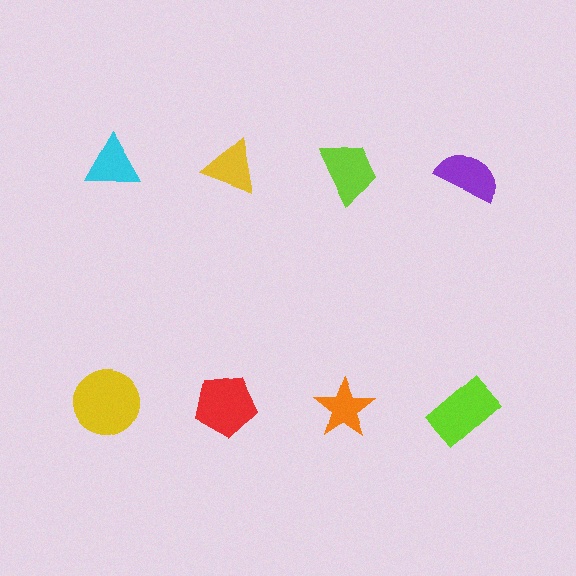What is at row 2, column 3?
An orange star.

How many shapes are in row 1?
4 shapes.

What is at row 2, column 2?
A red pentagon.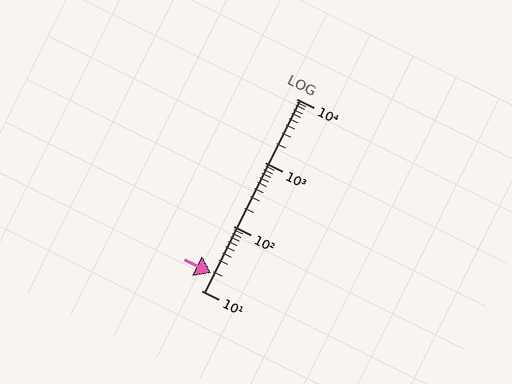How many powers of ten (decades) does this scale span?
The scale spans 3 decades, from 10 to 10000.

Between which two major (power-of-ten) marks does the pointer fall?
The pointer is between 10 and 100.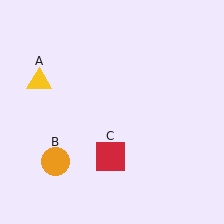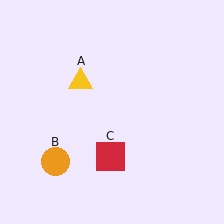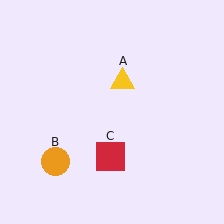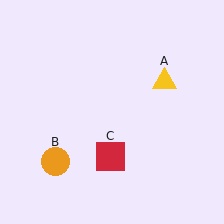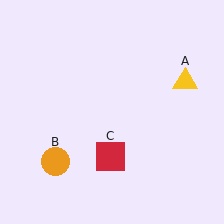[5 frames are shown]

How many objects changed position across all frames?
1 object changed position: yellow triangle (object A).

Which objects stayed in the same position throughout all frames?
Orange circle (object B) and red square (object C) remained stationary.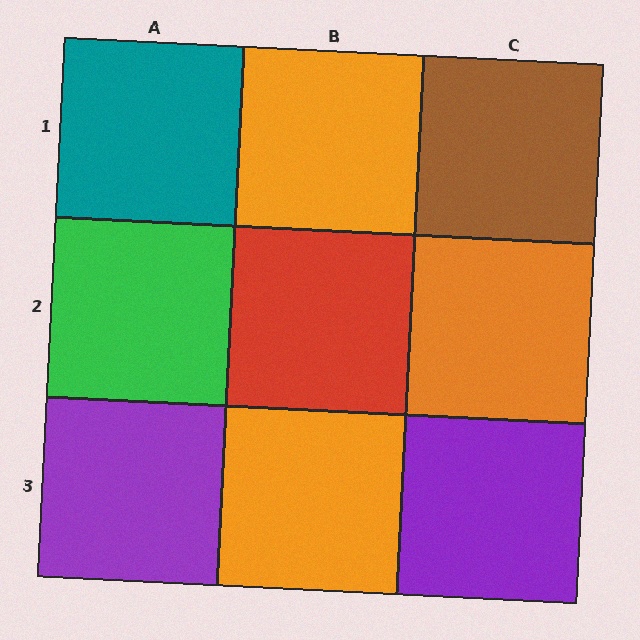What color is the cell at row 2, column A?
Green.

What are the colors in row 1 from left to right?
Teal, orange, brown.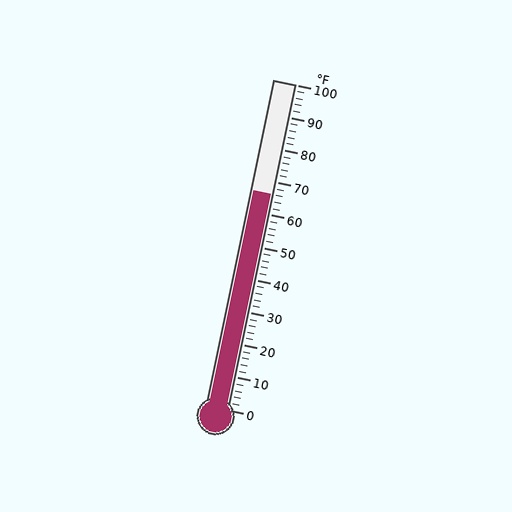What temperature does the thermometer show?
The thermometer shows approximately 66°F.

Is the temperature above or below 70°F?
The temperature is below 70°F.